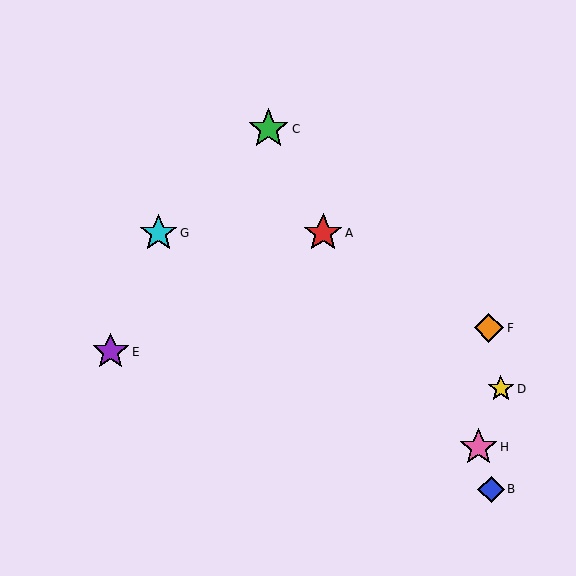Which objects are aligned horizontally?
Objects A, G are aligned horizontally.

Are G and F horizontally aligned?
No, G is at y≈233 and F is at y≈328.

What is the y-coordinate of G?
Object G is at y≈233.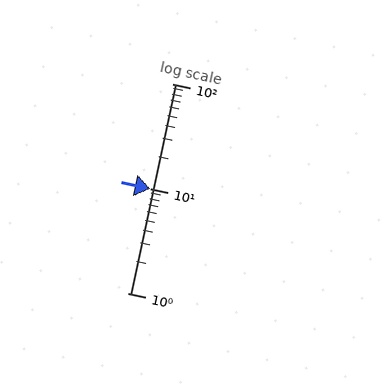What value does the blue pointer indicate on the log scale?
The pointer indicates approximately 10.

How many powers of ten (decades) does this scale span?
The scale spans 2 decades, from 1 to 100.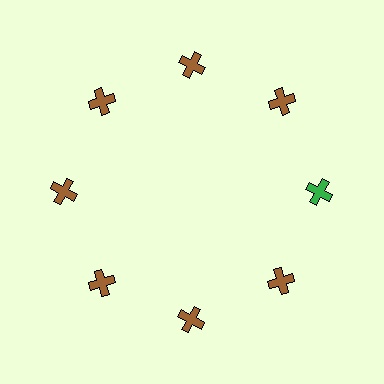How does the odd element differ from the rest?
It has a different color: green instead of brown.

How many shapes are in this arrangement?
There are 8 shapes arranged in a ring pattern.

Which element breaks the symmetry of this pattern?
The green cross at roughly the 3 o'clock position breaks the symmetry. All other shapes are brown crosses.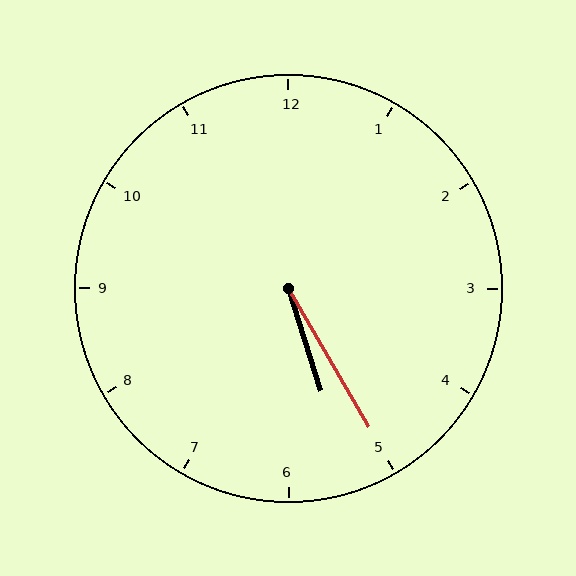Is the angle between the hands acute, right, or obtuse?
It is acute.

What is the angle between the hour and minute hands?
Approximately 12 degrees.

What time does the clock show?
5:25.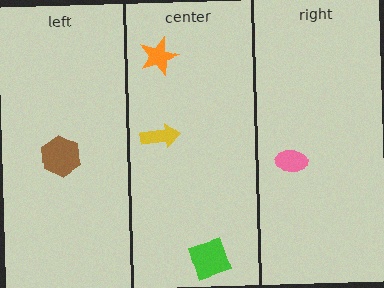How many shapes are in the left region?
1.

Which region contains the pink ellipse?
The right region.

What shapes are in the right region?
The pink ellipse.